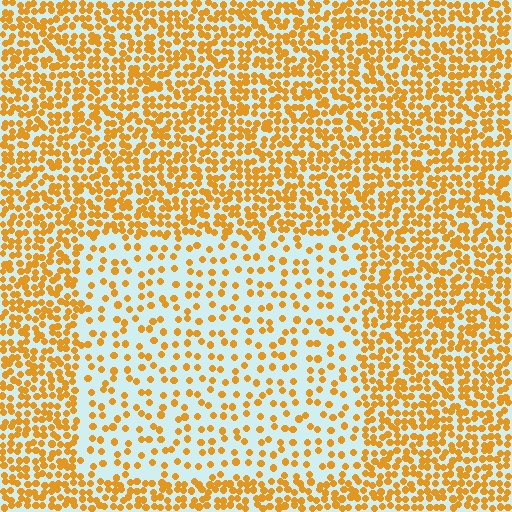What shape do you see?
I see a rectangle.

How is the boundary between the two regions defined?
The boundary is defined by a change in element density (approximately 2.4x ratio). All elements are the same color, size, and shape.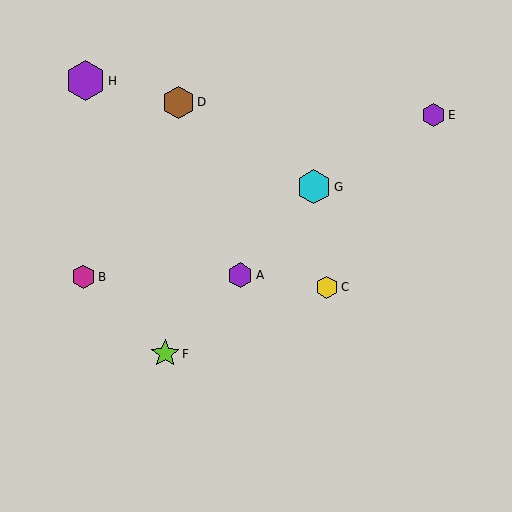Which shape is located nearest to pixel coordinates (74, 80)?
The purple hexagon (labeled H) at (85, 81) is nearest to that location.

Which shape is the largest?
The purple hexagon (labeled H) is the largest.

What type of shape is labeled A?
Shape A is a purple hexagon.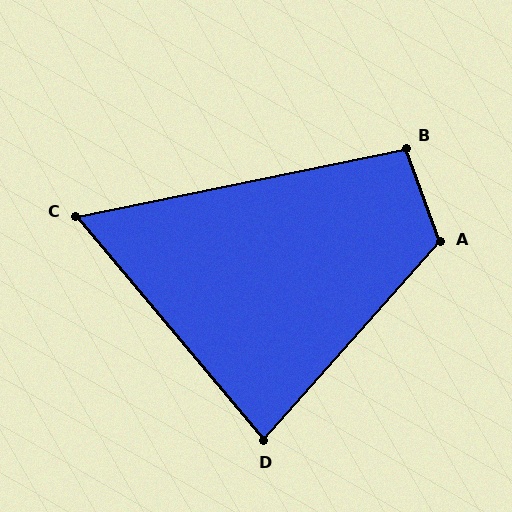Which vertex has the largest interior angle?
A, at approximately 119 degrees.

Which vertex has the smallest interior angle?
C, at approximately 61 degrees.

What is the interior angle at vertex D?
Approximately 82 degrees (acute).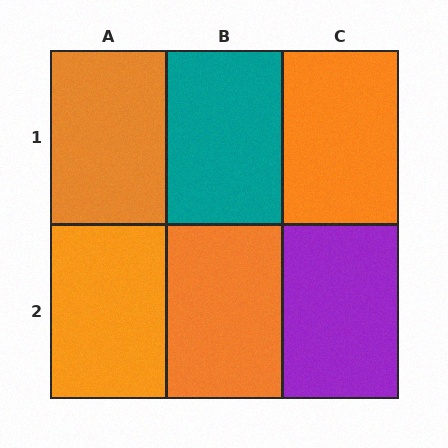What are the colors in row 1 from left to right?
Orange, teal, orange.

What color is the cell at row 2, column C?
Purple.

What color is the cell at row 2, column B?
Orange.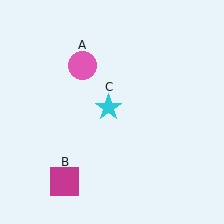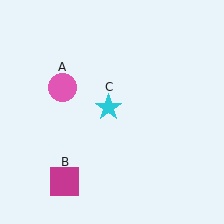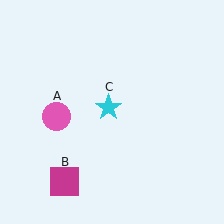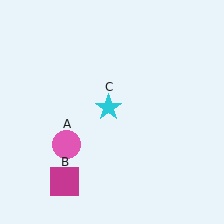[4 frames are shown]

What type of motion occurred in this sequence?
The pink circle (object A) rotated counterclockwise around the center of the scene.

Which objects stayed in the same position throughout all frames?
Magenta square (object B) and cyan star (object C) remained stationary.